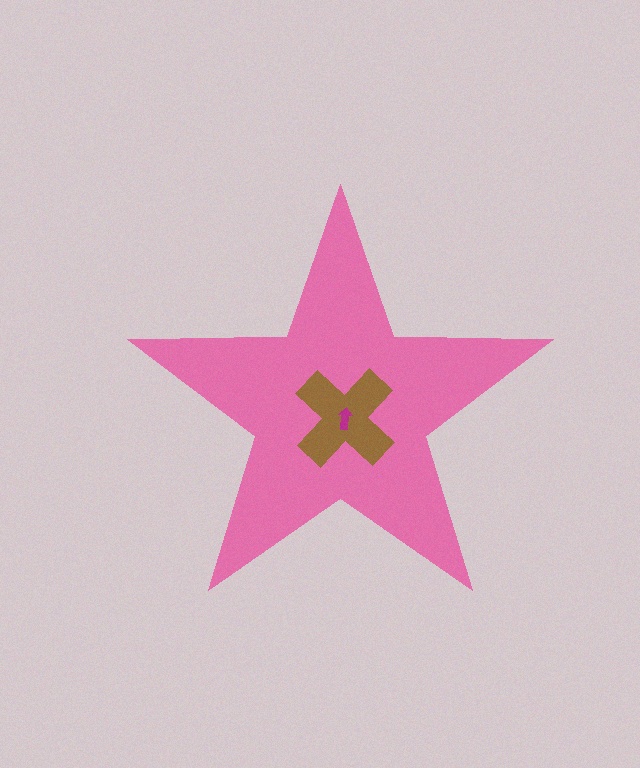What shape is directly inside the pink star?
The brown cross.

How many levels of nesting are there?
3.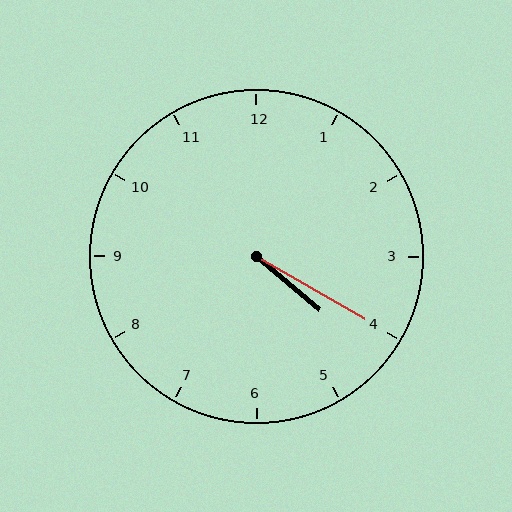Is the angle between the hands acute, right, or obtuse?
It is acute.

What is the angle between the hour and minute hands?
Approximately 10 degrees.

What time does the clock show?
4:20.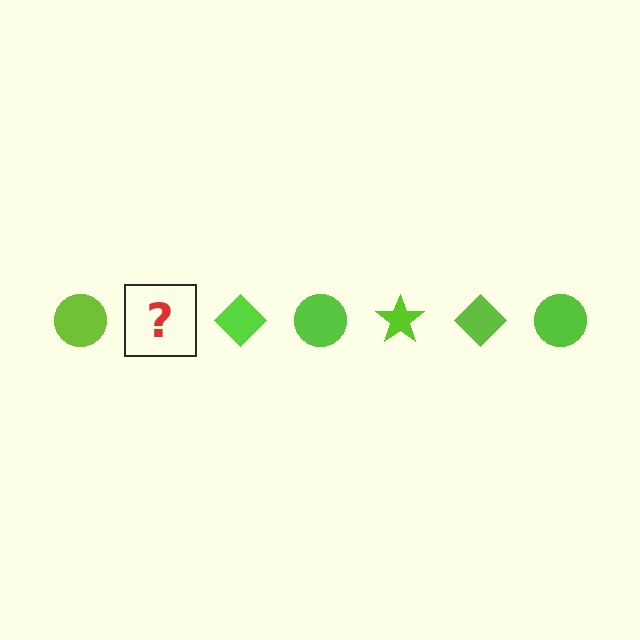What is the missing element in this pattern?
The missing element is a lime star.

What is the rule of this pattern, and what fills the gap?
The rule is that the pattern cycles through circle, star, diamond shapes in lime. The gap should be filled with a lime star.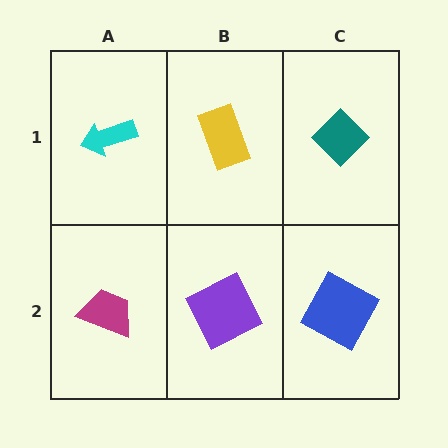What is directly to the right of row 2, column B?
A blue square.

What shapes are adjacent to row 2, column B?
A yellow rectangle (row 1, column B), a magenta trapezoid (row 2, column A), a blue square (row 2, column C).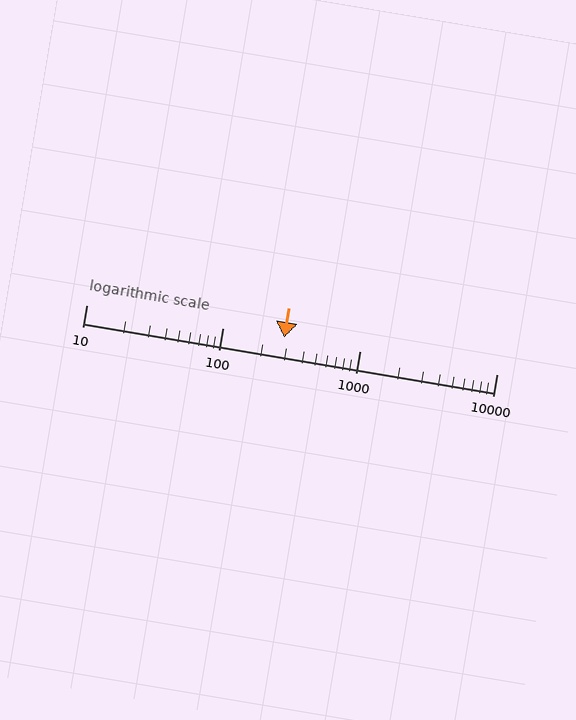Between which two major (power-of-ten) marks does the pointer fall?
The pointer is between 100 and 1000.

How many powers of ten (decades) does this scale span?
The scale spans 3 decades, from 10 to 10000.